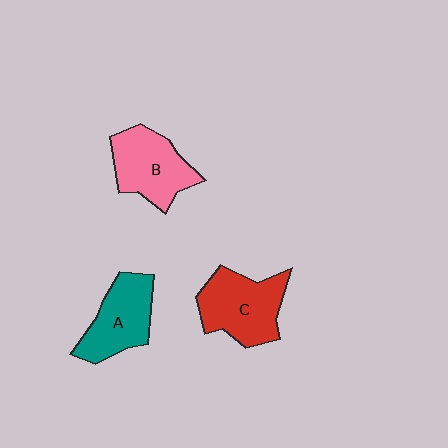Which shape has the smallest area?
Shape A (teal).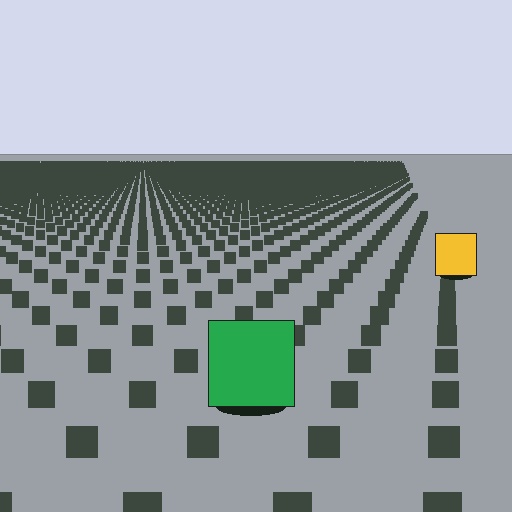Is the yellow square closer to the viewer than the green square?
No. The green square is closer — you can tell from the texture gradient: the ground texture is coarser near it.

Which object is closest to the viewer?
The green square is closest. The texture marks near it are larger and more spread out.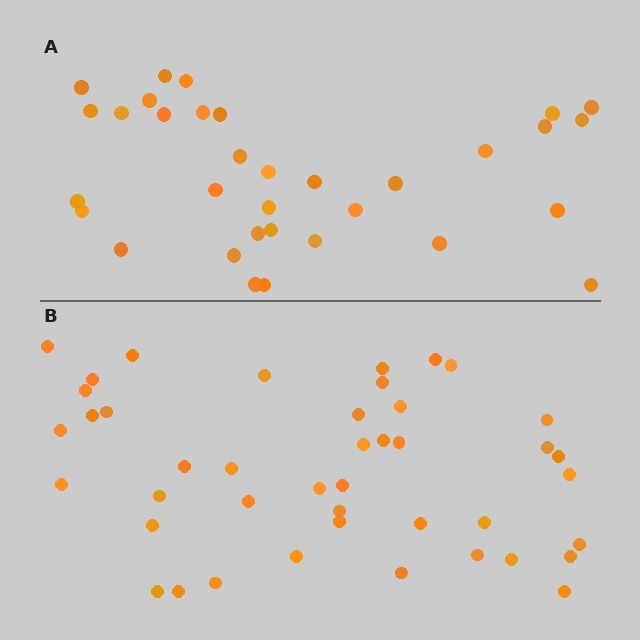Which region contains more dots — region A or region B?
Region B (the bottom region) has more dots.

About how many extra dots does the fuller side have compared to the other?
Region B has roughly 10 or so more dots than region A.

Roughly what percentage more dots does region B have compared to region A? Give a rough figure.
About 30% more.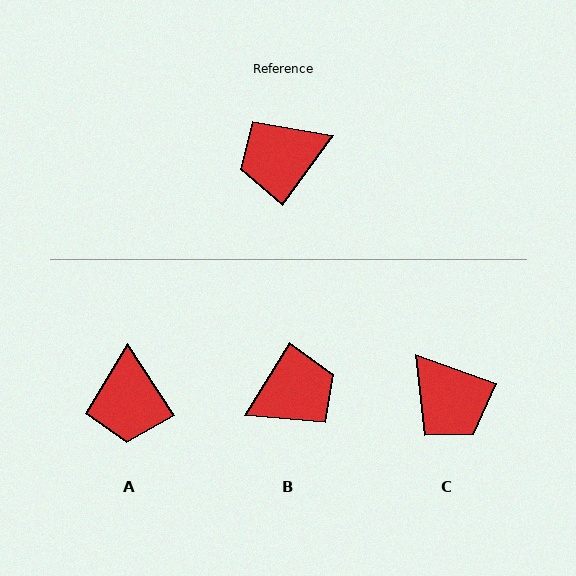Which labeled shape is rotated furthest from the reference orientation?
B, about 175 degrees away.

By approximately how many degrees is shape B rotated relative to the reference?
Approximately 175 degrees clockwise.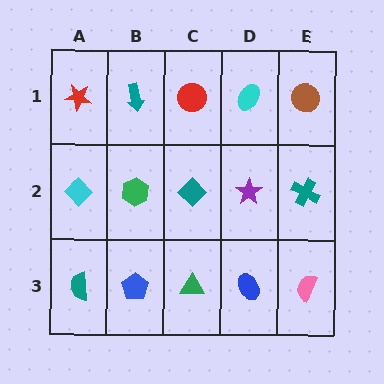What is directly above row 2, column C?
A red circle.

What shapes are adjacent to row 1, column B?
A green hexagon (row 2, column B), a red star (row 1, column A), a red circle (row 1, column C).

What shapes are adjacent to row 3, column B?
A green hexagon (row 2, column B), a teal semicircle (row 3, column A), a green triangle (row 3, column C).